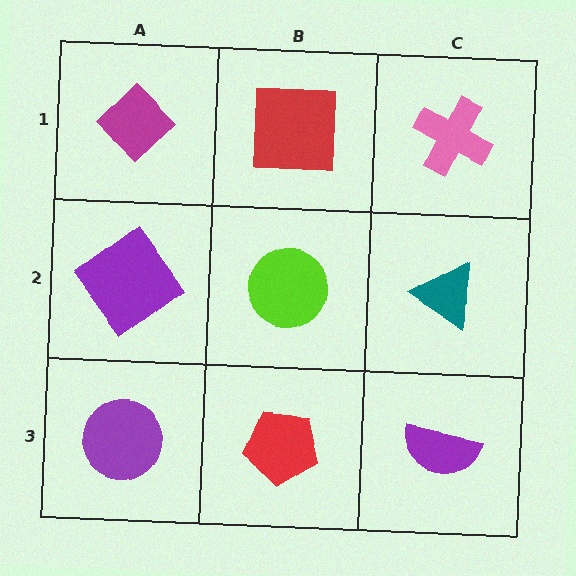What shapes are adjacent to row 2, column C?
A pink cross (row 1, column C), a purple semicircle (row 3, column C), a lime circle (row 2, column B).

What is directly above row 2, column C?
A pink cross.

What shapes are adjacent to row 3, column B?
A lime circle (row 2, column B), a purple circle (row 3, column A), a purple semicircle (row 3, column C).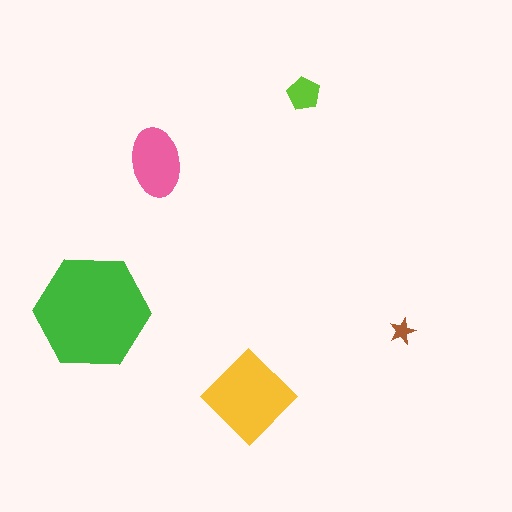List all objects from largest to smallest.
The green hexagon, the yellow diamond, the pink ellipse, the lime pentagon, the brown star.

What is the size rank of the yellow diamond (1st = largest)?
2nd.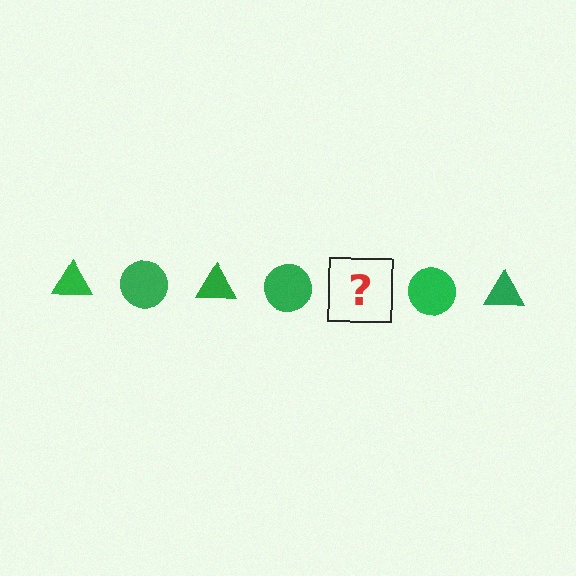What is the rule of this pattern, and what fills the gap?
The rule is that the pattern cycles through triangle, circle shapes in green. The gap should be filled with a green triangle.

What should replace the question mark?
The question mark should be replaced with a green triangle.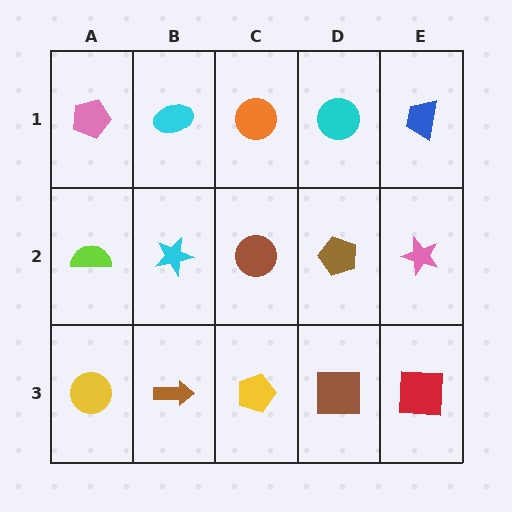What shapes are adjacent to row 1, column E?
A pink star (row 2, column E), a cyan circle (row 1, column D).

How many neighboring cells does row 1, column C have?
3.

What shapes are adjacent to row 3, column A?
A lime semicircle (row 2, column A), a brown arrow (row 3, column B).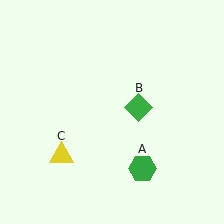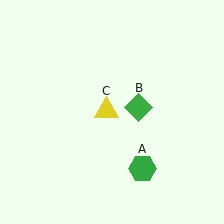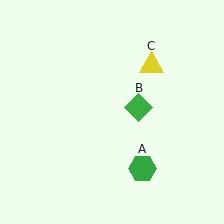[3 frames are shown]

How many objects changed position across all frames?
1 object changed position: yellow triangle (object C).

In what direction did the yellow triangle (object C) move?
The yellow triangle (object C) moved up and to the right.